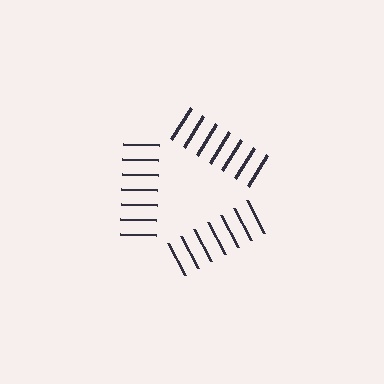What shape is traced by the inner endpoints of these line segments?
An illusory triangle — the line segments terminate on its edges but no continuous stroke is drawn.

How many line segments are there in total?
21 — 7 along each of the 3 edges.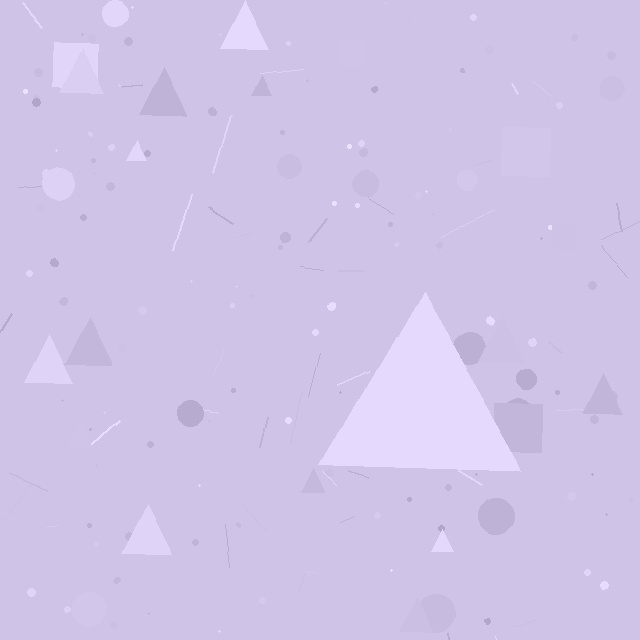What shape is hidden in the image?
A triangle is hidden in the image.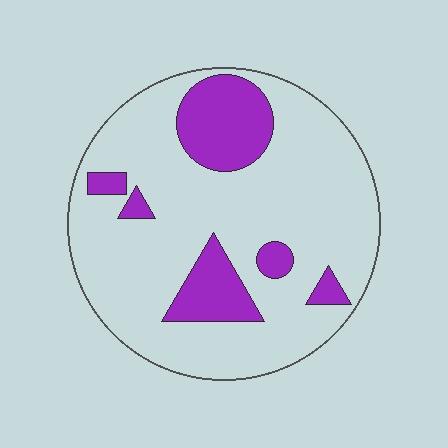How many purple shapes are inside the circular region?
6.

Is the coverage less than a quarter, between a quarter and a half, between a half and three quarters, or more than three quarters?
Less than a quarter.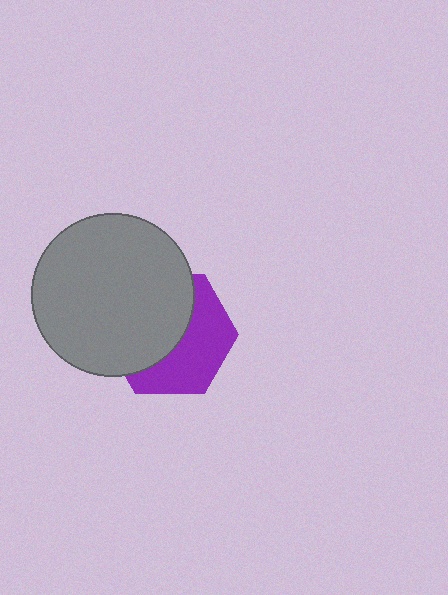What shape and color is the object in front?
The object in front is a gray circle.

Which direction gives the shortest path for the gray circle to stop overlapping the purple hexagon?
Moving toward the upper-left gives the shortest separation.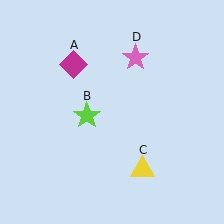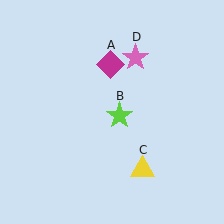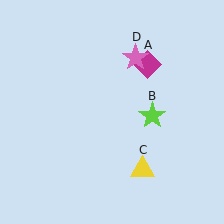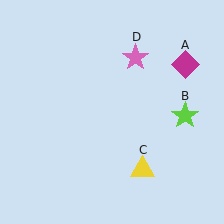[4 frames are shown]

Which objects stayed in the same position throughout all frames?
Yellow triangle (object C) and pink star (object D) remained stationary.